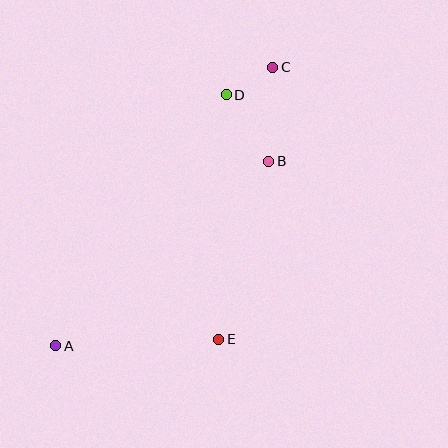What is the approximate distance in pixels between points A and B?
The distance between A and B is approximately 282 pixels.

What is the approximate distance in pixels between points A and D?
The distance between A and D is approximately 303 pixels.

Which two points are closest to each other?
Points C and D are closest to each other.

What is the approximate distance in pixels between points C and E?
The distance between C and E is approximately 277 pixels.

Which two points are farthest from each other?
Points A and C are farthest from each other.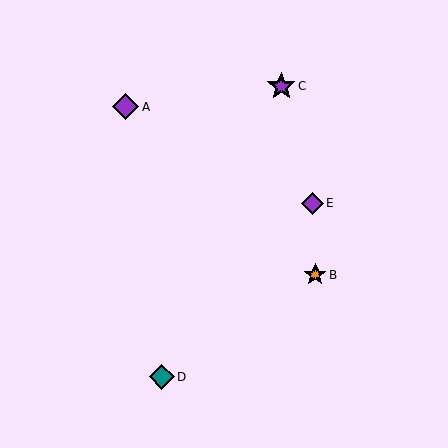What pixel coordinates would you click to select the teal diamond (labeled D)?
Click at (162, 377) to select the teal diamond D.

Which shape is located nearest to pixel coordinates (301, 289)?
The orange star (labeled B) at (315, 275) is nearest to that location.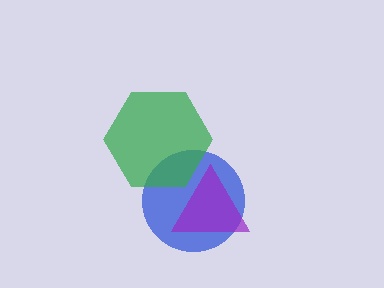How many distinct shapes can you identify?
There are 3 distinct shapes: a blue circle, a purple triangle, a green hexagon.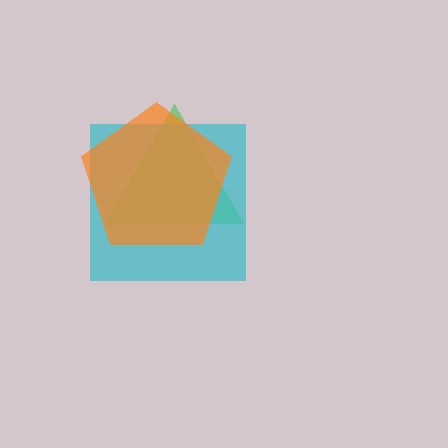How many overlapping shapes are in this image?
There are 3 overlapping shapes in the image.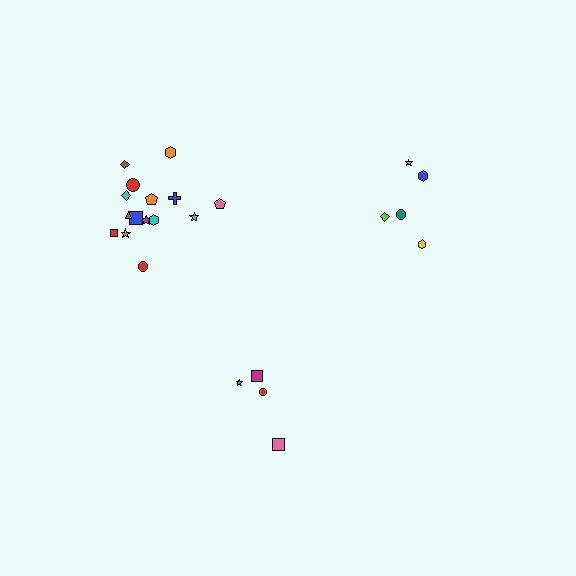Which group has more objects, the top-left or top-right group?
The top-left group.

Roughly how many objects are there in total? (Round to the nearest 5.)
Roughly 25 objects in total.